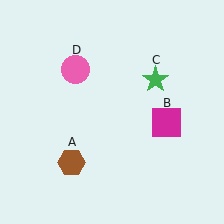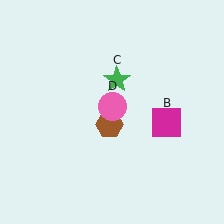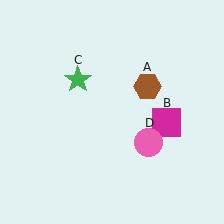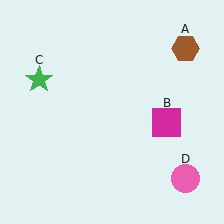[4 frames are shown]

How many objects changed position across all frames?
3 objects changed position: brown hexagon (object A), green star (object C), pink circle (object D).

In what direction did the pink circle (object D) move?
The pink circle (object D) moved down and to the right.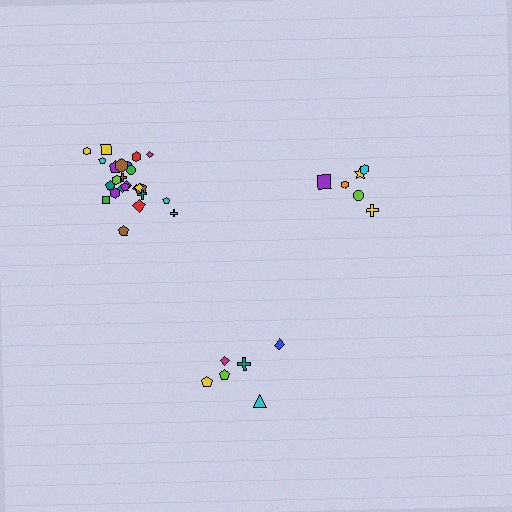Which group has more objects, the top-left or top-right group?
The top-left group.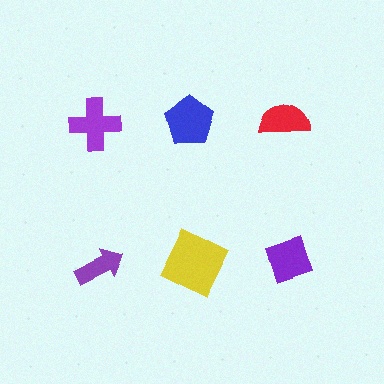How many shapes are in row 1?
3 shapes.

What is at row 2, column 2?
A yellow square.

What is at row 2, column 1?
A purple arrow.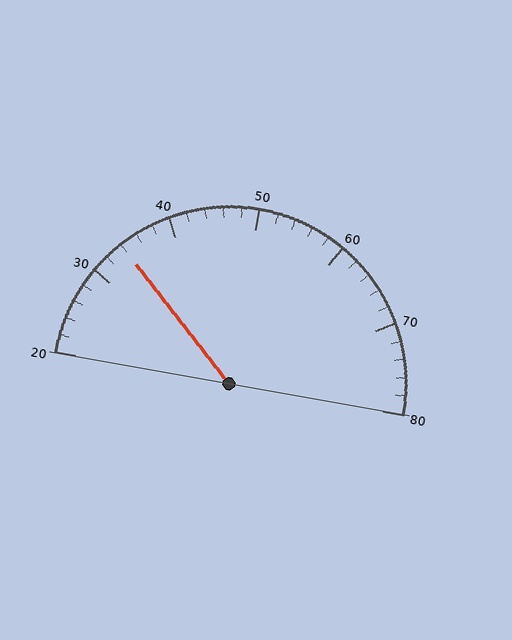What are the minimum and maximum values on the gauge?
The gauge ranges from 20 to 80.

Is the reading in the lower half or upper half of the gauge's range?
The reading is in the lower half of the range (20 to 80).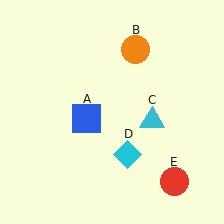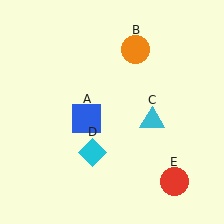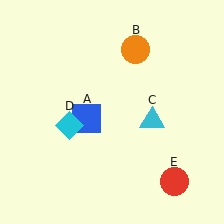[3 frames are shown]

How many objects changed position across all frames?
1 object changed position: cyan diamond (object D).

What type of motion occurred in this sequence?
The cyan diamond (object D) rotated clockwise around the center of the scene.